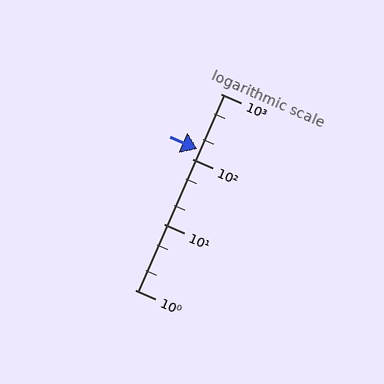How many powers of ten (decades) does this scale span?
The scale spans 3 decades, from 1 to 1000.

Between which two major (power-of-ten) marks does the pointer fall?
The pointer is between 100 and 1000.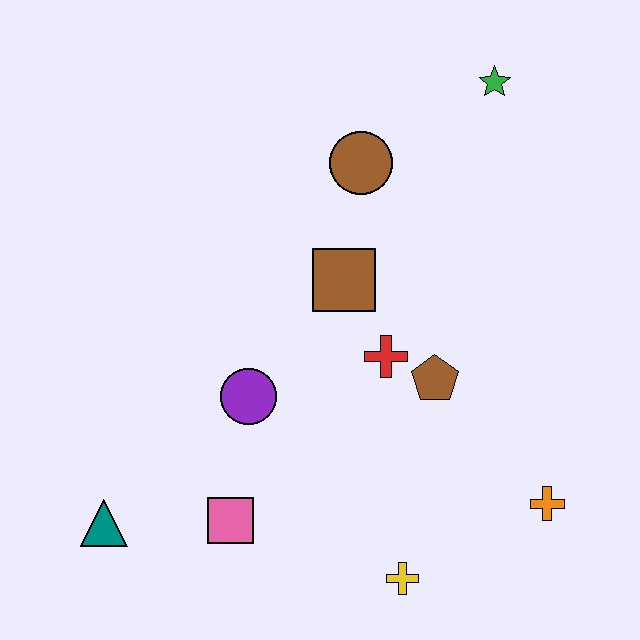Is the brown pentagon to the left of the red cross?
No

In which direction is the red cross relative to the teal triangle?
The red cross is to the right of the teal triangle.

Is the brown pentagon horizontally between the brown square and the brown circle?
No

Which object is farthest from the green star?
The teal triangle is farthest from the green star.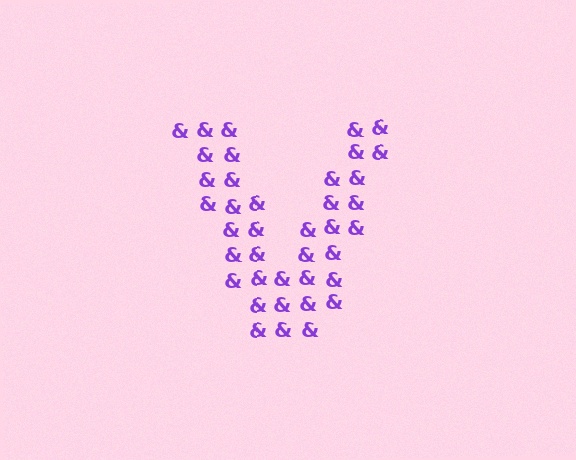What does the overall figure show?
The overall figure shows the letter V.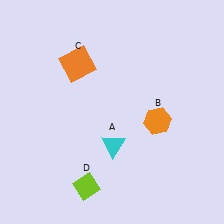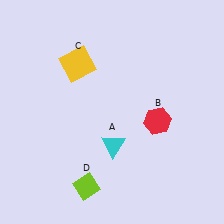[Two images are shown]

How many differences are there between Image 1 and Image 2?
There are 2 differences between the two images.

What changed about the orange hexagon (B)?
In Image 1, B is orange. In Image 2, it changed to red.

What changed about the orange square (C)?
In Image 1, C is orange. In Image 2, it changed to yellow.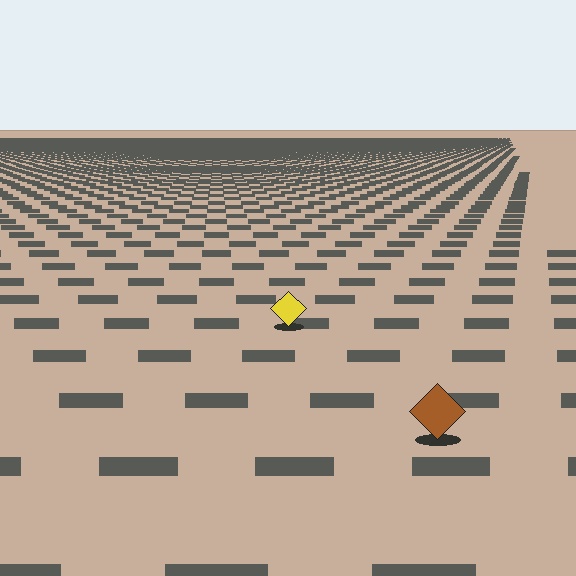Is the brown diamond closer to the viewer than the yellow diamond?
Yes. The brown diamond is closer — you can tell from the texture gradient: the ground texture is coarser near it.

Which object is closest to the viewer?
The brown diamond is closest. The texture marks near it are larger and more spread out.